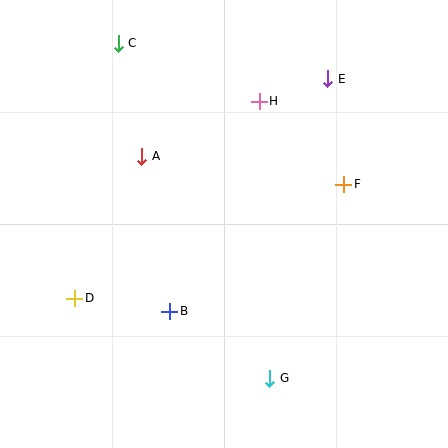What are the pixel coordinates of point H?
Point H is at (259, 101).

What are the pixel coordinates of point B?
Point B is at (170, 311).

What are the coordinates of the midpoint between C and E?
The midpoint between C and E is at (223, 61).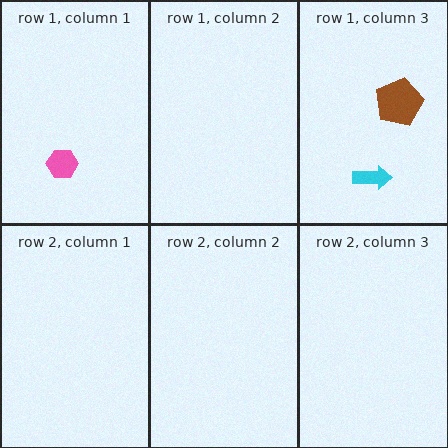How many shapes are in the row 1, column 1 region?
1.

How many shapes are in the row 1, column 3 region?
2.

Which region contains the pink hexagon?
The row 1, column 1 region.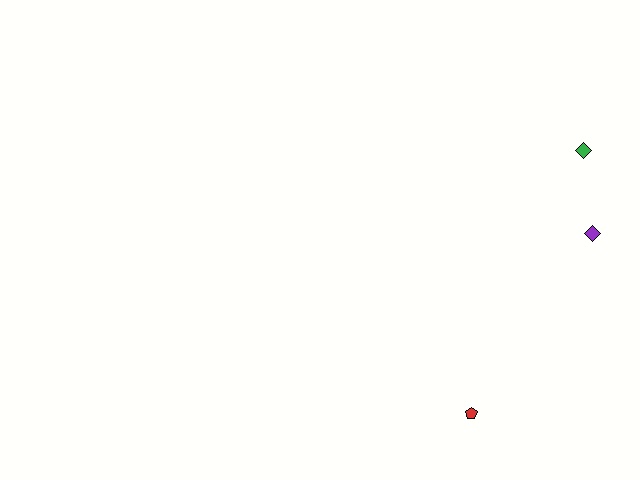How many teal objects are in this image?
There are no teal objects.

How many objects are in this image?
There are 3 objects.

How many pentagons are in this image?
There is 1 pentagon.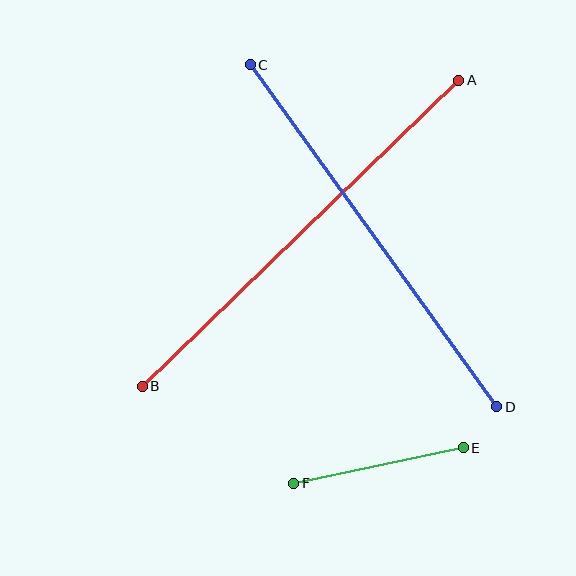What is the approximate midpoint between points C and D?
The midpoint is at approximately (374, 236) pixels.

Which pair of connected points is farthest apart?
Points A and B are farthest apart.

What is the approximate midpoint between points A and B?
The midpoint is at approximately (301, 233) pixels.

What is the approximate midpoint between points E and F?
The midpoint is at approximately (379, 465) pixels.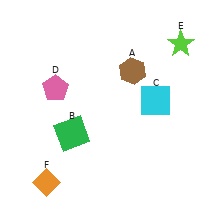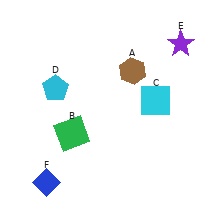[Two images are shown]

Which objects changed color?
D changed from pink to cyan. E changed from lime to purple. F changed from orange to blue.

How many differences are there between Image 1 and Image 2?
There are 3 differences between the two images.